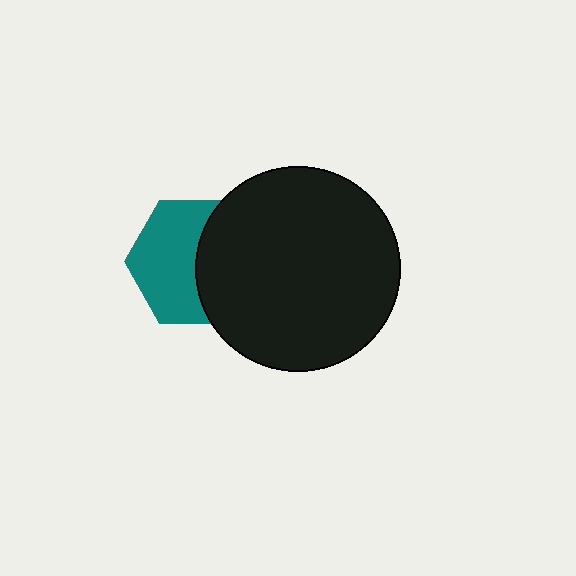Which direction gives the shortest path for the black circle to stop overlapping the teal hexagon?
Moving right gives the shortest separation.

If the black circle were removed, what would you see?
You would see the complete teal hexagon.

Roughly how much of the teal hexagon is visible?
About half of it is visible (roughly 56%).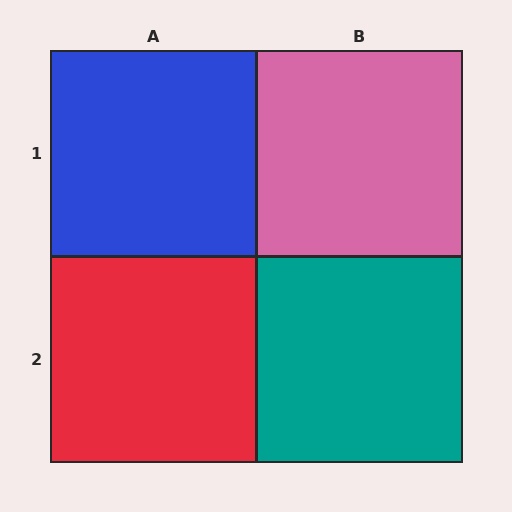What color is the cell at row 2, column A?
Red.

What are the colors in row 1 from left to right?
Blue, pink.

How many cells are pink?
1 cell is pink.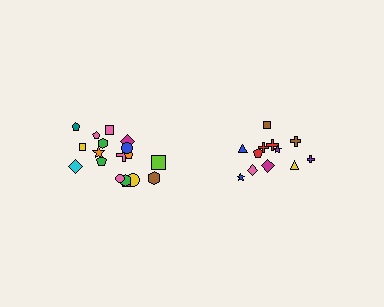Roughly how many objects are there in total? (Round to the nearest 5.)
Roughly 30 objects in total.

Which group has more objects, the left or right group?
The left group.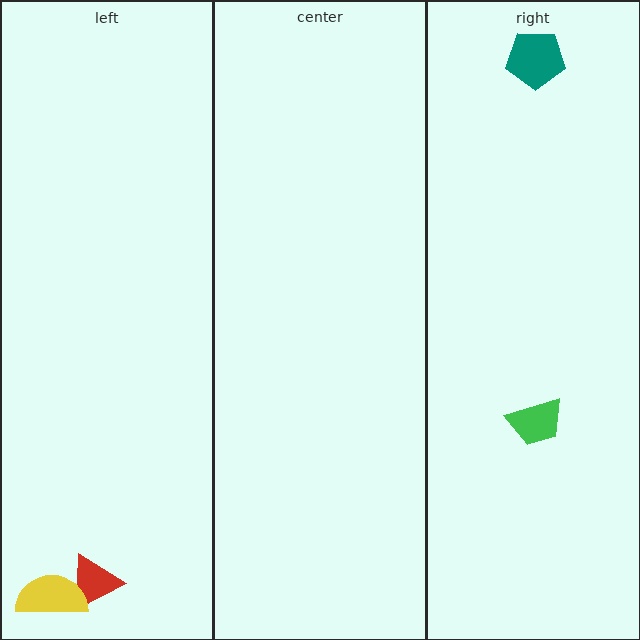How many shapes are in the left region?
2.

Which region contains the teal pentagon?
The right region.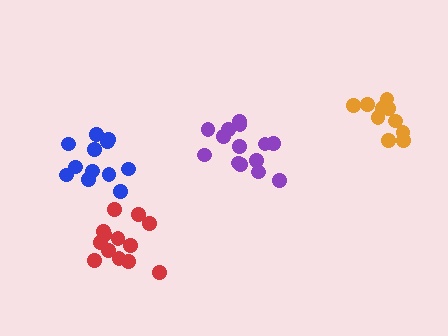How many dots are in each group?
Group 1: 14 dots, Group 2: 11 dots, Group 3: 12 dots, Group 4: 13 dots (50 total).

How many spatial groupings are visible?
There are 4 spatial groupings.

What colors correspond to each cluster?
The clusters are colored: purple, orange, blue, red.